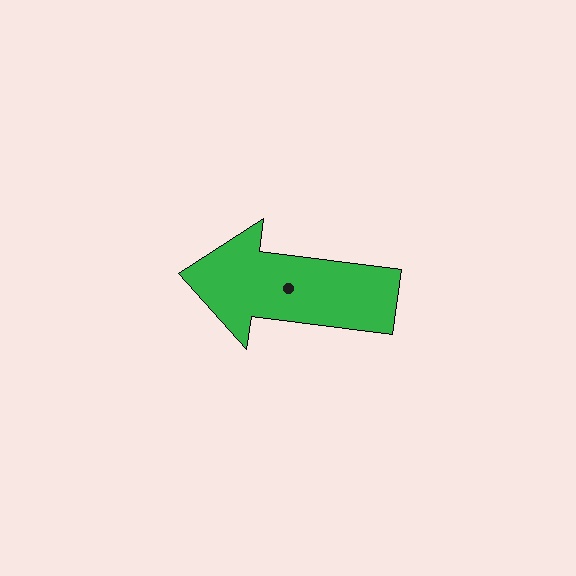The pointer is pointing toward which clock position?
Roughly 9 o'clock.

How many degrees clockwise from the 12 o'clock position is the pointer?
Approximately 277 degrees.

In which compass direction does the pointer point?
West.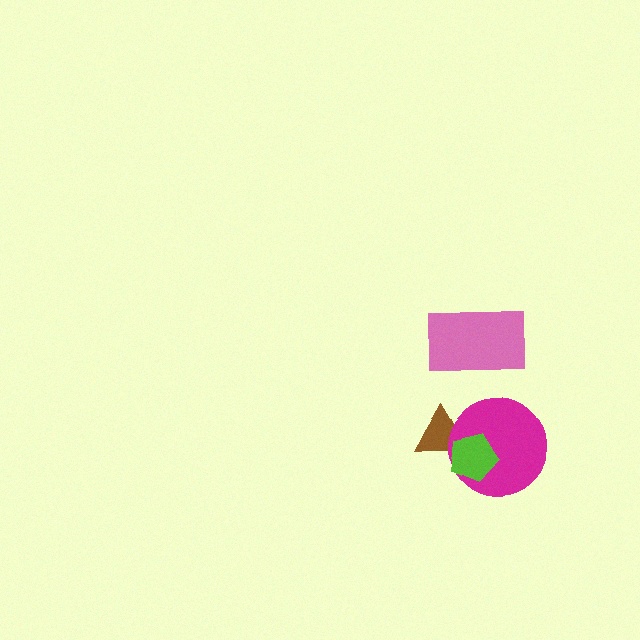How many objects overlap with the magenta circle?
2 objects overlap with the magenta circle.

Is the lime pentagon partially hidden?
No, no other shape covers it.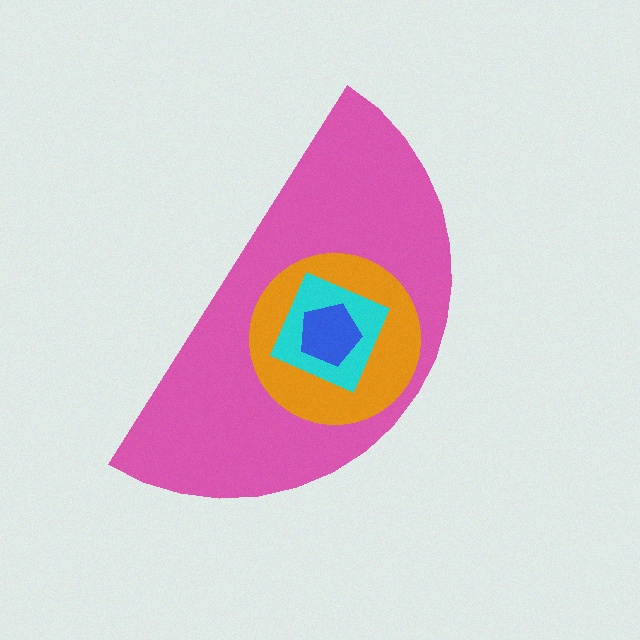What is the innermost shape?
The blue pentagon.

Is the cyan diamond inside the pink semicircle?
Yes.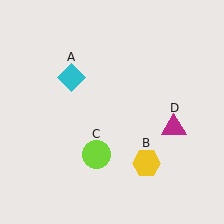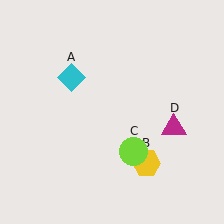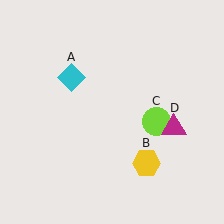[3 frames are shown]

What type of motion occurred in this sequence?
The lime circle (object C) rotated counterclockwise around the center of the scene.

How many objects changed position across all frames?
1 object changed position: lime circle (object C).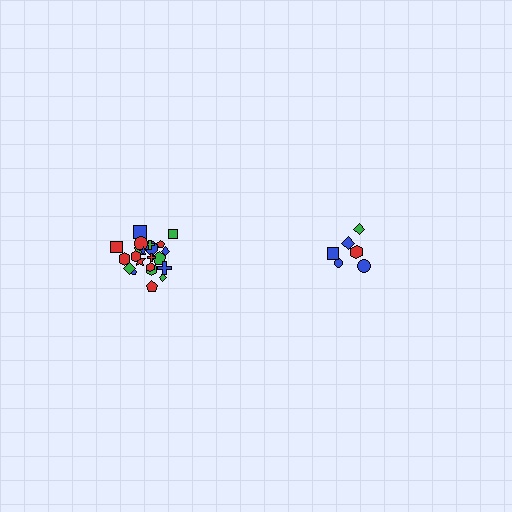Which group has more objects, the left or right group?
The left group.